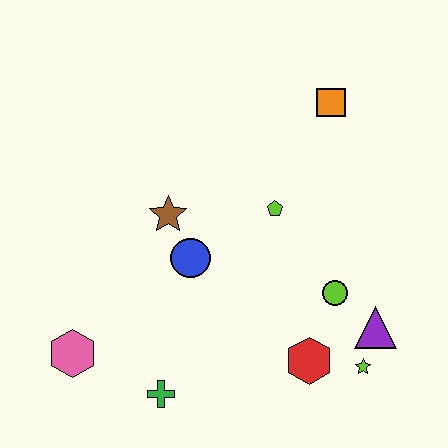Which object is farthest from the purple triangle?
The pink hexagon is farthest from the purple triangle.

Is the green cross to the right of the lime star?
No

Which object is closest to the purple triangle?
The lime star is closest to the purple triangle.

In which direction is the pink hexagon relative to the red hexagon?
The pink hexagon is to the left of the red hexagon.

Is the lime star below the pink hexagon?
Yes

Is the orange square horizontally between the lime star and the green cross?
Yes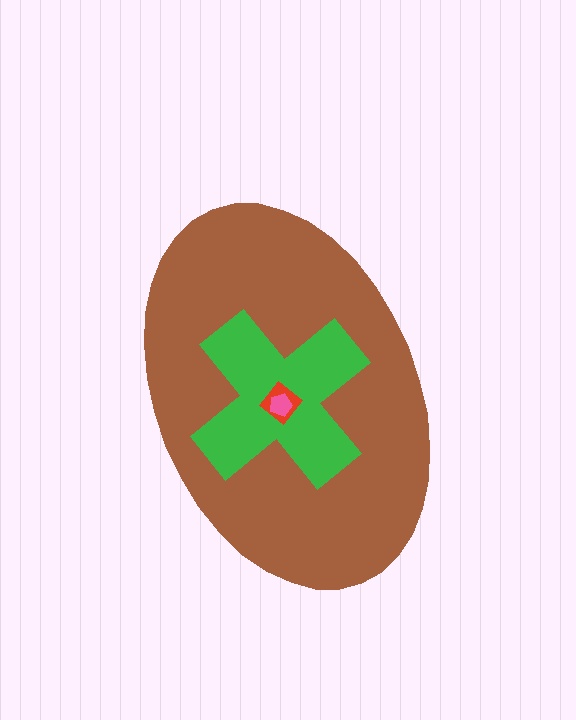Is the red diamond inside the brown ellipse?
Yes.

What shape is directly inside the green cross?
The red diamond.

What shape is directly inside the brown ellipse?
The green cross.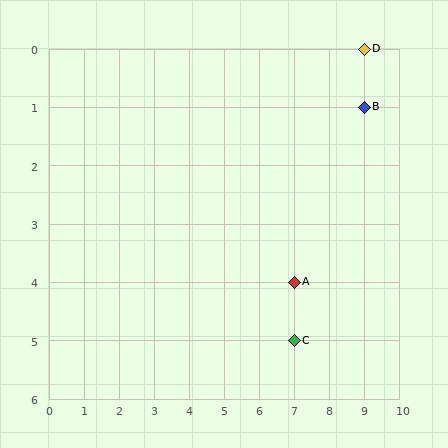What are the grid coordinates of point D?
Point D is at grid coordinates (9, 0).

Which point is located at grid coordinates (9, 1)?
Point B is at (9, 1).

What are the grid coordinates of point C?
Point C is at grid coordinates (7, 5).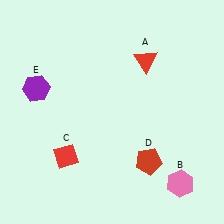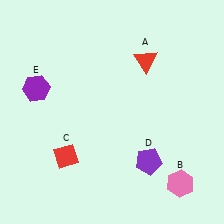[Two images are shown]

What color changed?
The pentagon (D) changed from red in Image 1 to purple in Image 2.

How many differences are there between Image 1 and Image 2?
There is 1 difference between the two images.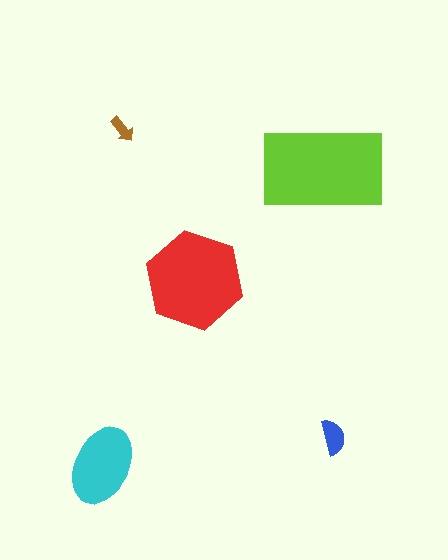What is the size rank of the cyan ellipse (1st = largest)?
3rd.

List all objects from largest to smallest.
The lime rectangle, the red hexagon, the cyan ellipse, the blue semicircle, the brown arrow.